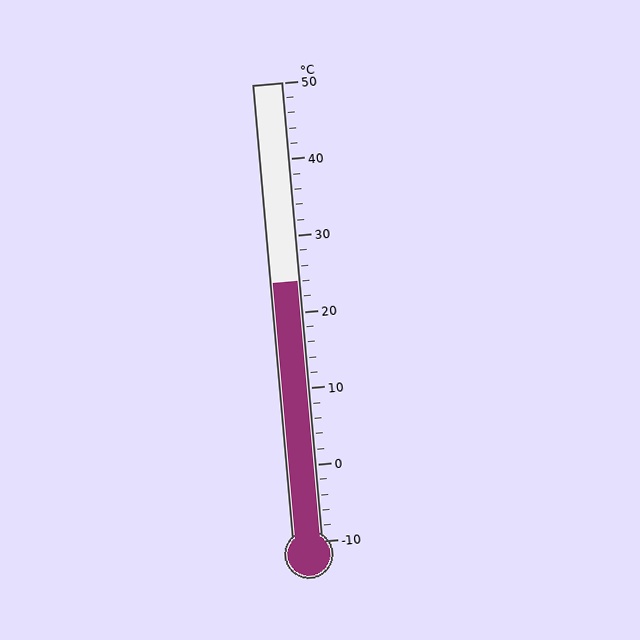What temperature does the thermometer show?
The thermometer shows approximately 24°C.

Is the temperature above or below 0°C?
The temperature is above 0°C.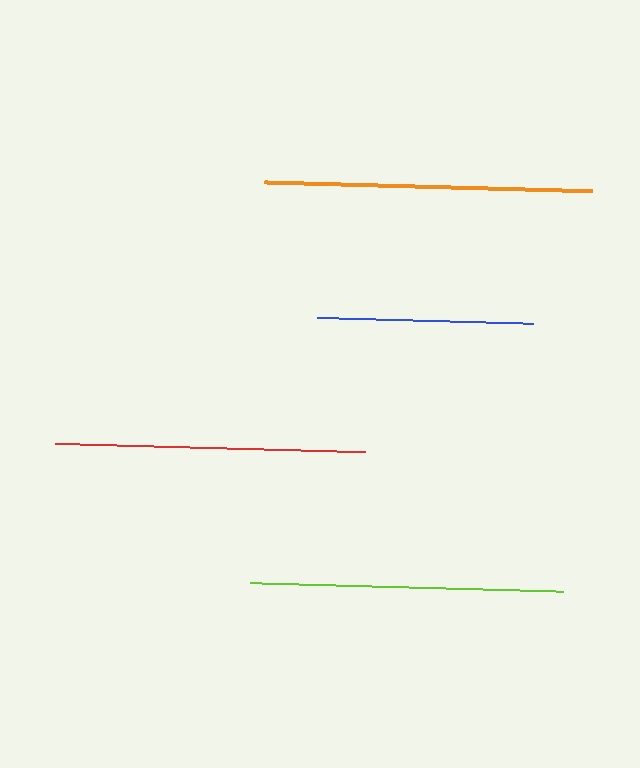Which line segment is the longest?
The orange line is the longest at approximately 328 pixels.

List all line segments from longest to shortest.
From longest to shortest: orange, lime, red, blue.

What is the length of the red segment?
The red segment is approximately 310 pixels long.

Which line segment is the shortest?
The blue line is the shortest at approximately 216 pixels.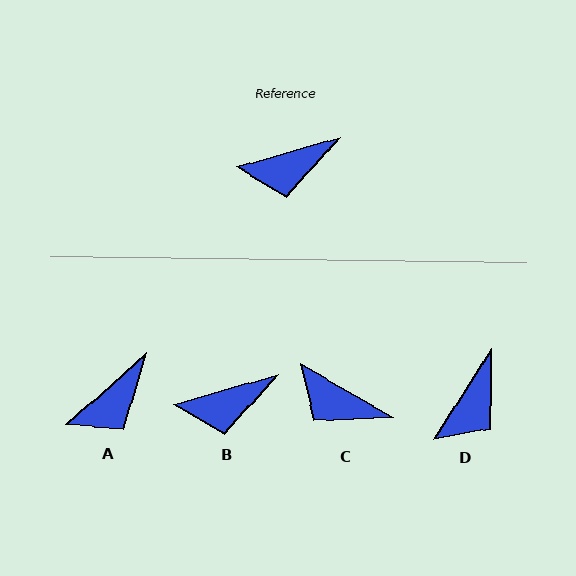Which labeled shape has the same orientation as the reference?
B.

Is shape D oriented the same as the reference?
No, it is off by about 41 degrees.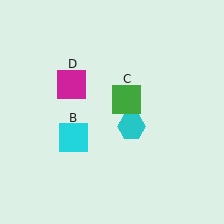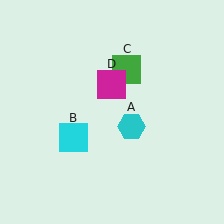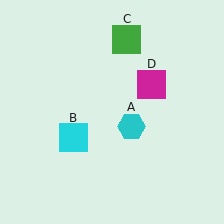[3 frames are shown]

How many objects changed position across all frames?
2 objects changed position: green square (object C), magenta square (object D).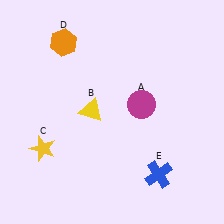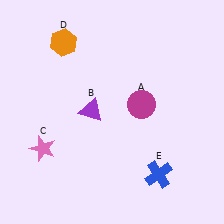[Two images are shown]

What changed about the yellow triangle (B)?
In Image 1, B is yellow. In Image 2, it changed to purple.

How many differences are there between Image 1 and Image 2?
There are 2 differences between the two images.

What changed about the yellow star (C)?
In Image 1, C is yellow. In Image 2, it changed to pink.